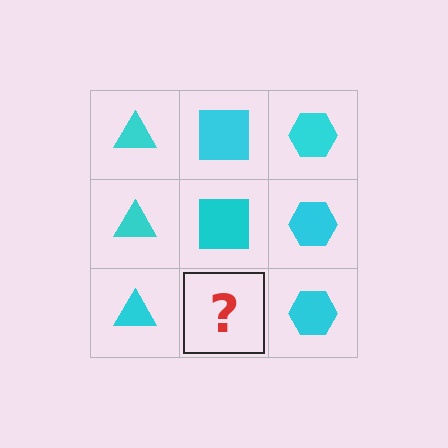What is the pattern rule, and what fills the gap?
The rule is that each column has a consistent shape. The gap should be filled with a cyan square.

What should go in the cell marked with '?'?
The missing cell should contain a cyan square.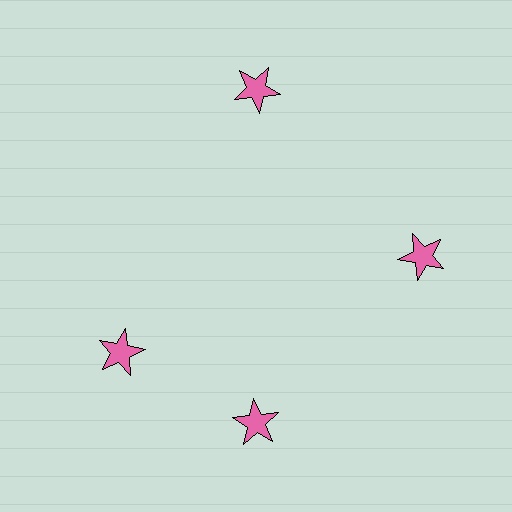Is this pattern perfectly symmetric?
No. The 4 pink stars are arranged in a ring, but one element near the 9 o'clock position is rotated out of alignment along the ring, breaking the 4-fold rotational symmetry.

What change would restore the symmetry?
The symmetry would be restored by rotating it back into even spacing with its neighbors so that all 4 stars sit at equal angles and equal distance from the center.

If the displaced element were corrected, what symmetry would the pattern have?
It would have 4-fold rotational symmetry — the pattern would map onto itself every 90 degrees.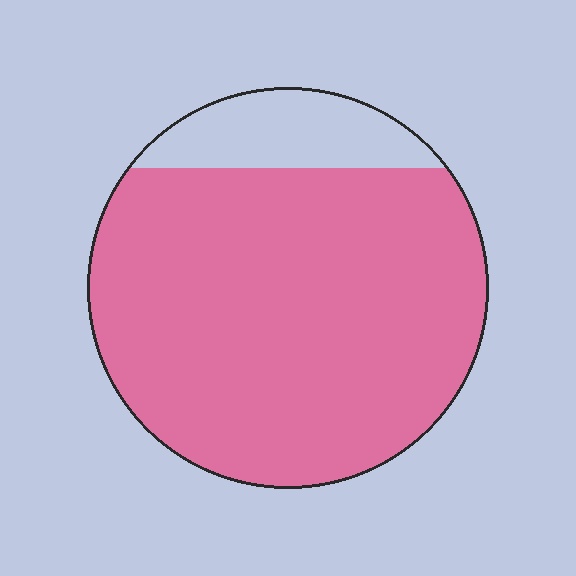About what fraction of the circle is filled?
About seven eighths (7/8).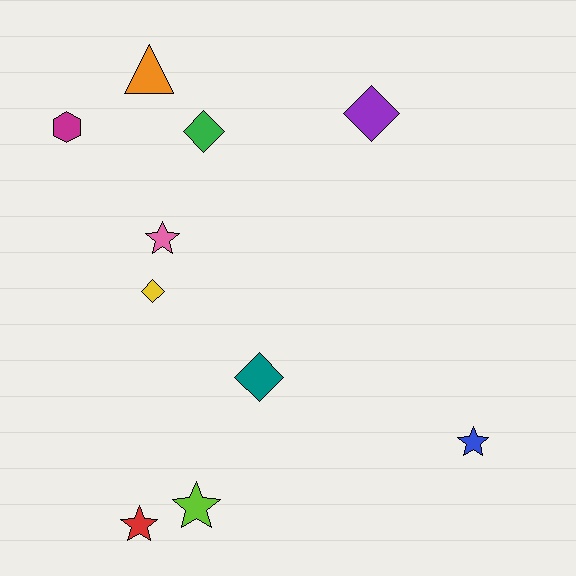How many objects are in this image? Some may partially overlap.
There are 10 objects.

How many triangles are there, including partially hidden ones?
There is 1 triangle.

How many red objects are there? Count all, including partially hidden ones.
There is 1 red object.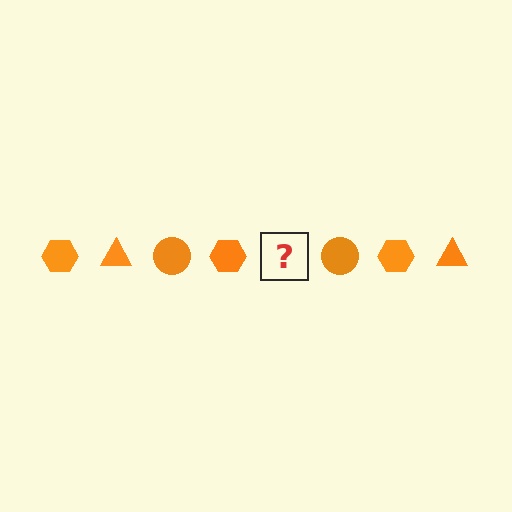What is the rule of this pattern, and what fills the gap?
The rule is that the pattern cycles through hexagon, triangle, circle shapes in orange. The gap should be filled with an orange triangle.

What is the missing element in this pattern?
The missing element is an orange triangle.